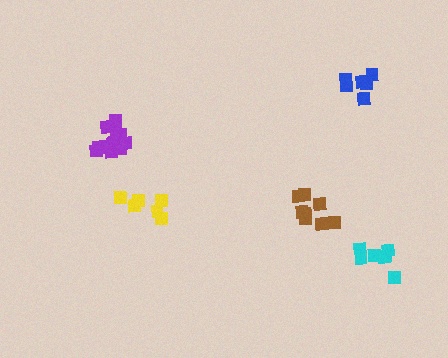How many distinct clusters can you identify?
There are 5 distinct clusters.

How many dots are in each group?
Group 1: 8 dots, Group 2: 6 dots, Group 3: 12 dots, Group 4: 7 dots, Group 5: 6 dots (39 total).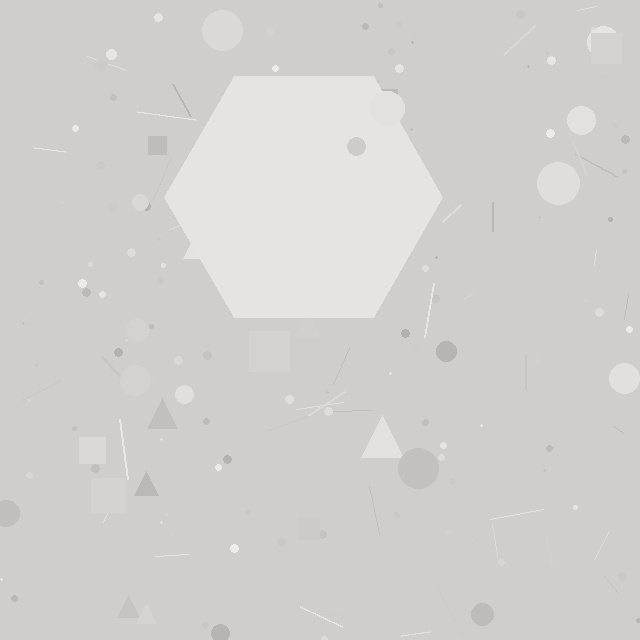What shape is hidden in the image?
A hexagon is hidden in the image.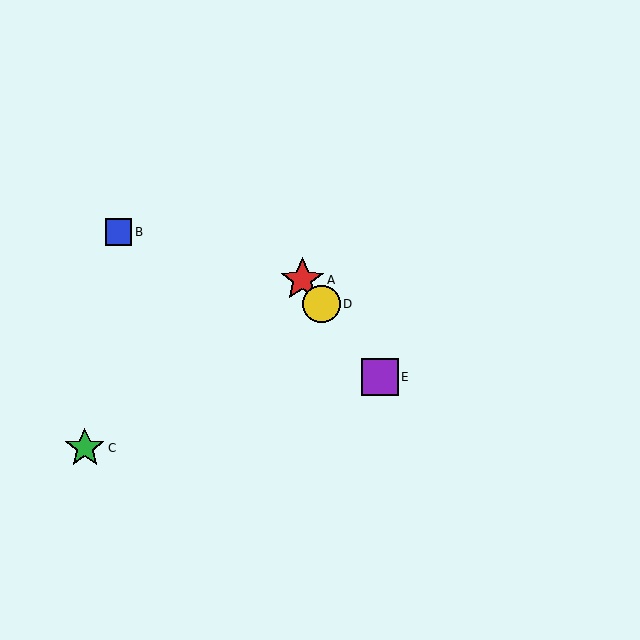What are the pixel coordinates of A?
Object A is at (302, 280).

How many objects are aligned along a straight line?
3 objects (A, D, E) are aligned along a straight line.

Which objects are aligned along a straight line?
Objects A, D, E are aligned along a straight line.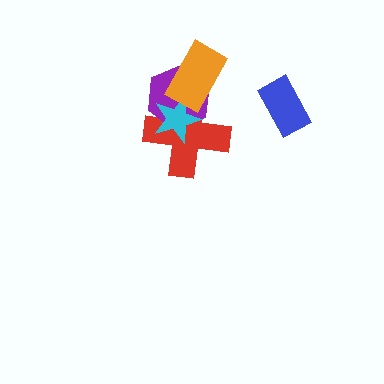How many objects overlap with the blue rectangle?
0 objects overlap with the blue rectangle.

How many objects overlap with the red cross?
3 objects overlap with the red cross.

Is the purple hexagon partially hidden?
Yes, it is partially covered by another shape.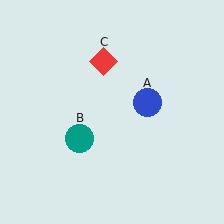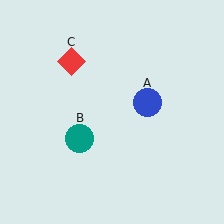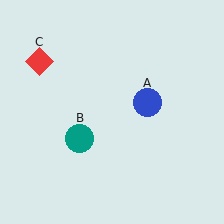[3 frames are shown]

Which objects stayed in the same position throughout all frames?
Blue circle (object A) and teal circle (object B) remained stationary.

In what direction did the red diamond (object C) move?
The red diamond (object C) moved left.